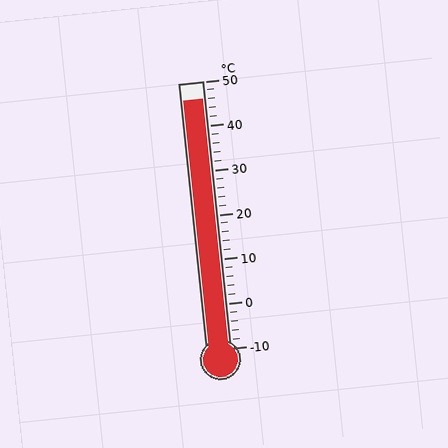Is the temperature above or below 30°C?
The temperature is above 30°C.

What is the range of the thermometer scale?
The thermometer scale ranges from -10°C to 50°C.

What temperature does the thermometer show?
The thermometer shows approximately 46°C.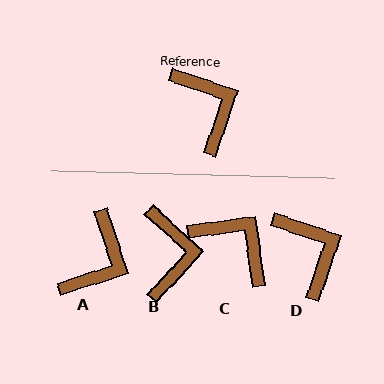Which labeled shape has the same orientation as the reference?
D.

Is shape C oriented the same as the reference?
No, it is off by about 26 degrees.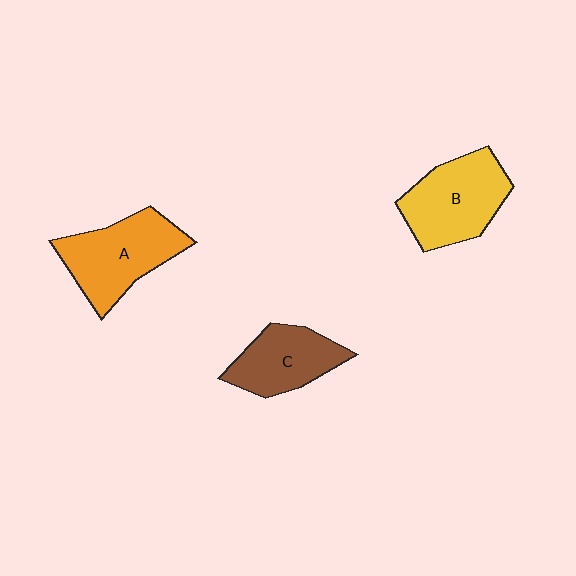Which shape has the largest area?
Shape A (orange).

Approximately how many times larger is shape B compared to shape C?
Approximately 1.3 times.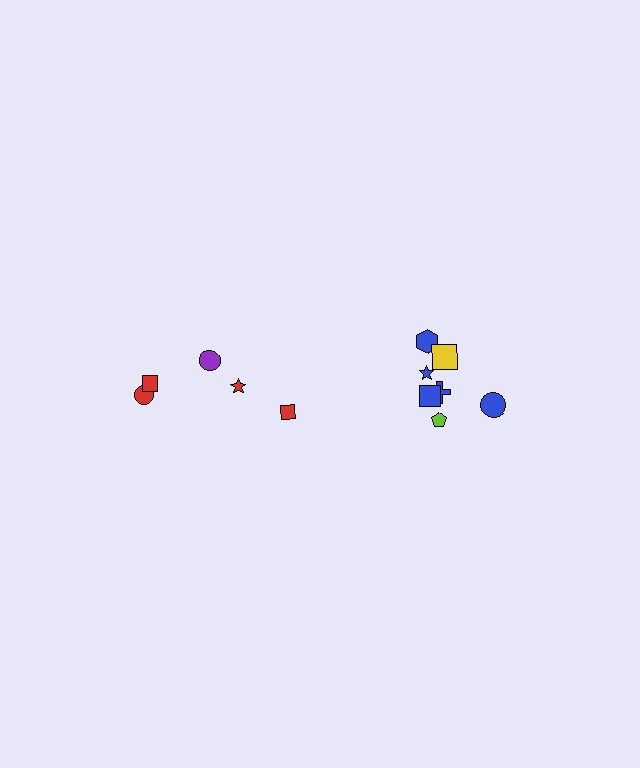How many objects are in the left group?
There are 5 objects.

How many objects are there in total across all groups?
There are 12 objects.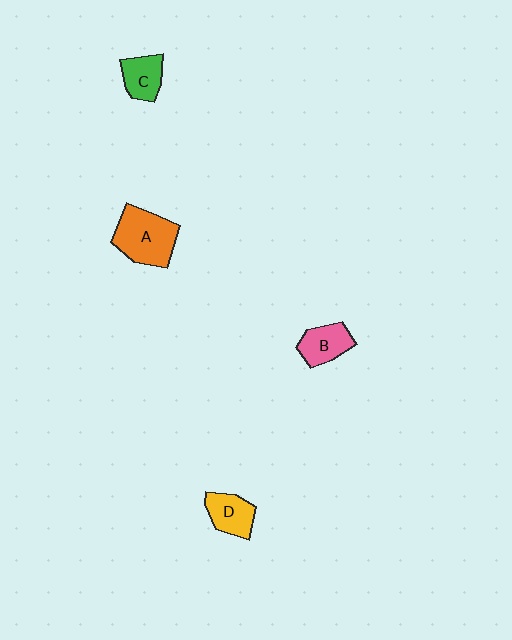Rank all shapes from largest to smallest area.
From largest to smallest: A (orange), B (pink), D (yellow), C (green).